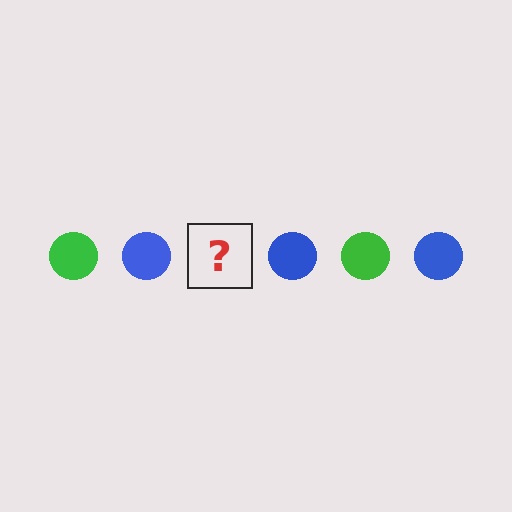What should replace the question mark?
The question mark should be replaced with a green circle.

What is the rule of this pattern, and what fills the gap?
The rule is that the pattern cycles through green, blue circles. The gap should be filled with a green circle.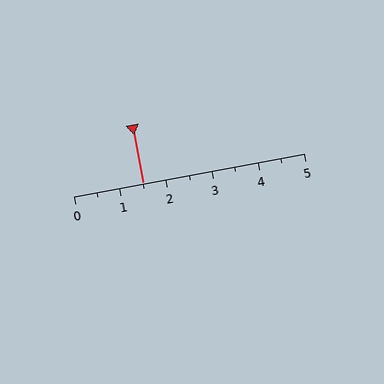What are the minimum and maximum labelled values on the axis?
The axis runs from 0 to 5.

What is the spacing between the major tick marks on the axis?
The major ticks are spaced 1 apart.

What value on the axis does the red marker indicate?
The marker indicates approximately 1.5.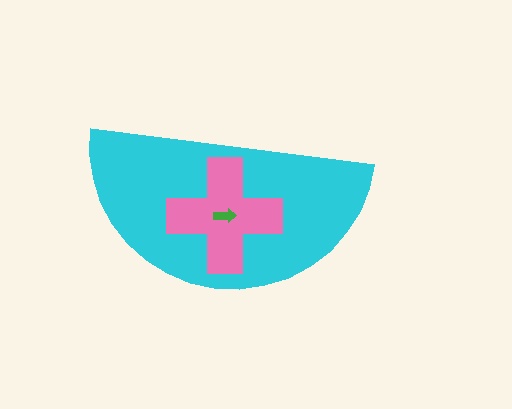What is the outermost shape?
The cyan semicircle.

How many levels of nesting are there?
3.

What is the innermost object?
The green arrow.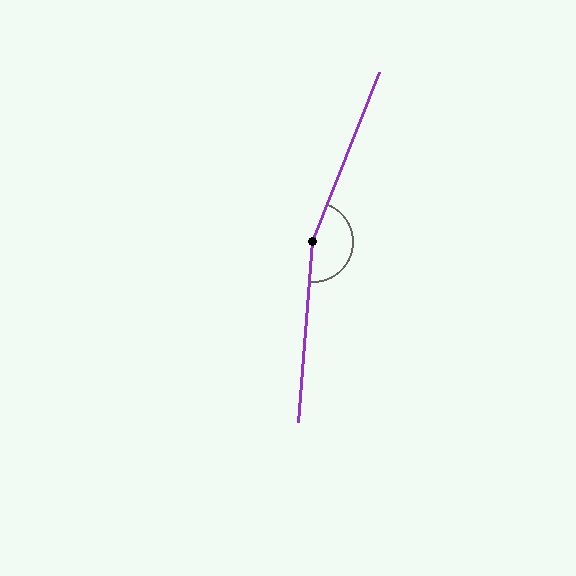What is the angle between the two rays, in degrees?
Approximately 163 degrees.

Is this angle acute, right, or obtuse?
It is obtuse.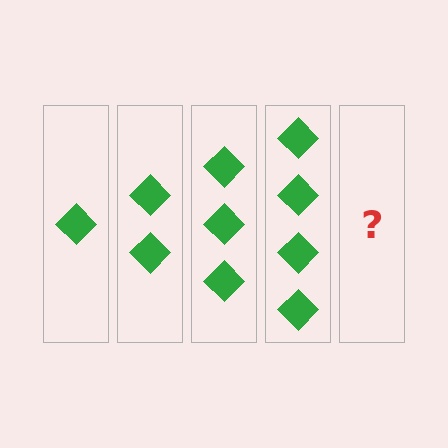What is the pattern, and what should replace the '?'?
The pattern is that each step adds one more diamond. The '?' should be 5 diamonds.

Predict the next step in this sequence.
The next step is 5 diamonds.